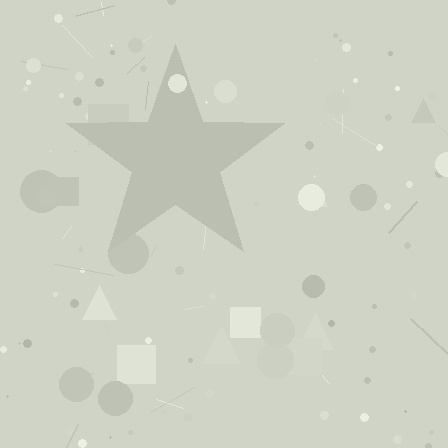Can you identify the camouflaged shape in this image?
The camouflaged shape is a star.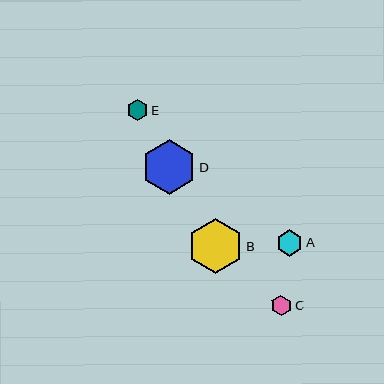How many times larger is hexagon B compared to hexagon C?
Hexagon B is approximately 2.7 times the size of hexagon C.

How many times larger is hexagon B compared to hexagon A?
Hexagon B is approximately 2.1 times the size of hexagon A.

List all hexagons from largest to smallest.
From largest to smallest: B, D, A, E, C.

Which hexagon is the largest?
Hexagon B is the largest with a size of approximately 55 pixels.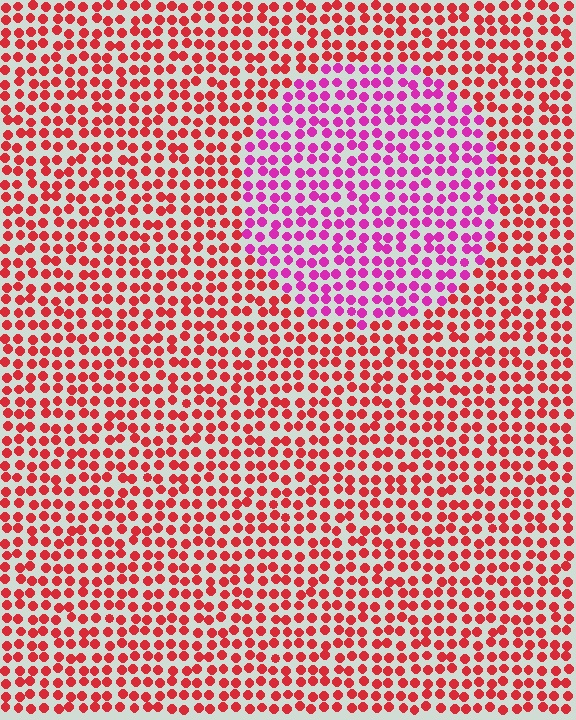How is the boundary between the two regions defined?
The boundary is defined purely by a slight shift in hue (about 43 degrees). Spacing, size, and orientation are identical on both sides.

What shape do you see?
I see a circle.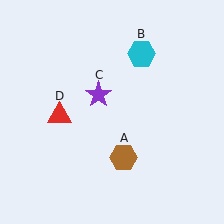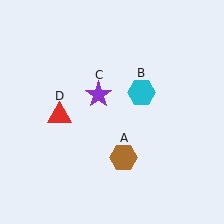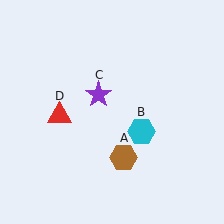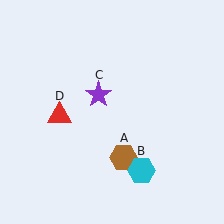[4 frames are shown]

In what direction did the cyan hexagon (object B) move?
The cyan hexagon (object B) moved down.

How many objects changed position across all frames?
1 object changed position: cyan hexagon (object B).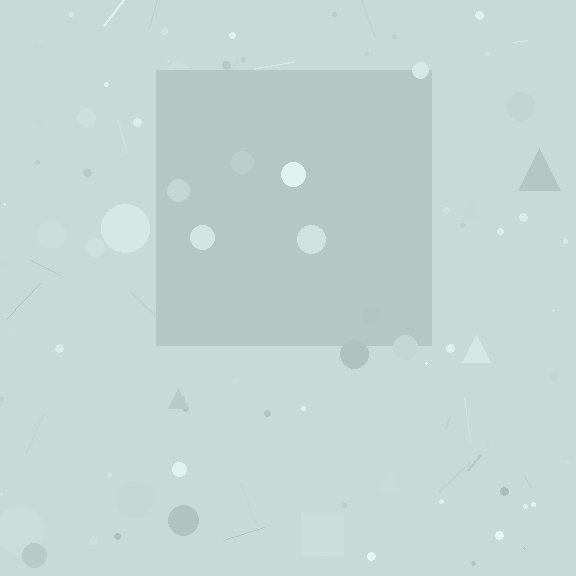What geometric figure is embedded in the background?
A square is embedded in the background.